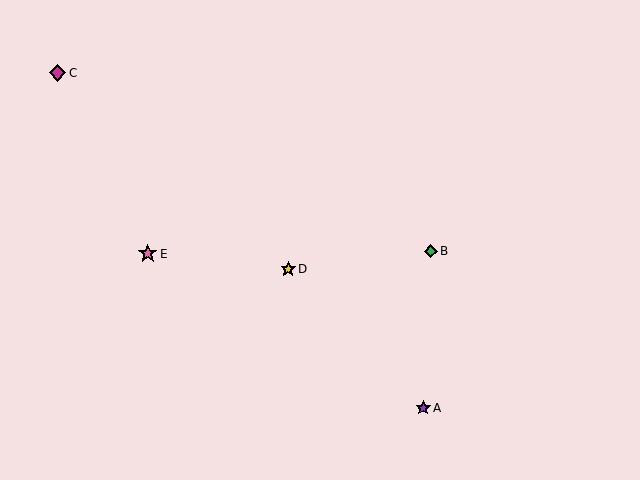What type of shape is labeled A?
Shape A is a purple star.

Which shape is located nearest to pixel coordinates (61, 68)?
The magenta diamond (labeled C) at (57, 73) is nearest to that location.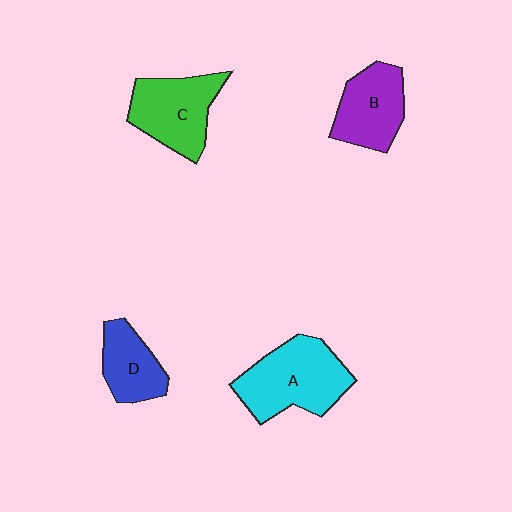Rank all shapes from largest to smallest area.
From largest to smallest: A (cyan), C (green), B (purple), D (blue).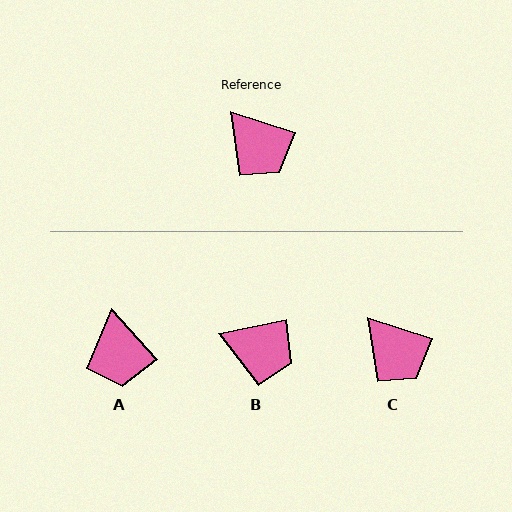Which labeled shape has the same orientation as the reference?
C.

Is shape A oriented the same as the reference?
No, it is off by about 30 degrees.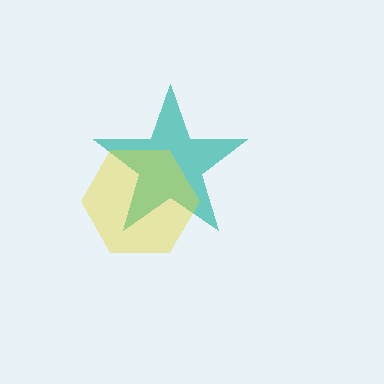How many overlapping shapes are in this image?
There are 2 overlapping shapes in the image.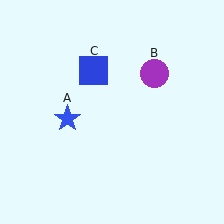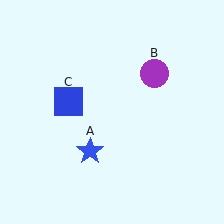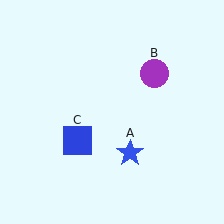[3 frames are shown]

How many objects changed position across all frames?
2 objects changed position: blue star (object A), blue square (object C).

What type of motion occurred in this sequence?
The blue star (object A), blue square (object C) rotated counterclockwise around the center of the scene.